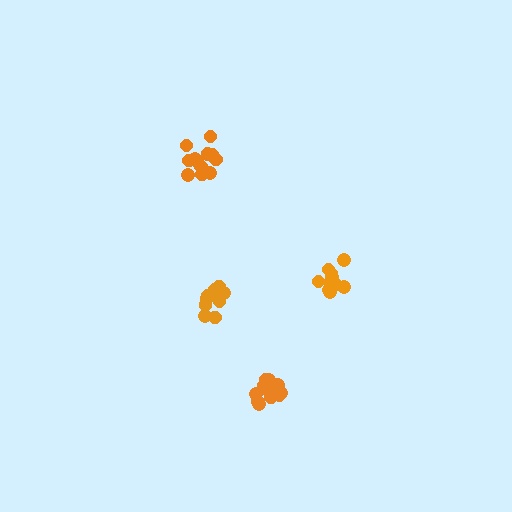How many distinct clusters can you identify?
There are 4 distinct clusters.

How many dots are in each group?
Group 1: 12 dots, Group 2: 11 dots, Group 3: 10 dots, Group 4: 11 dots (44 total).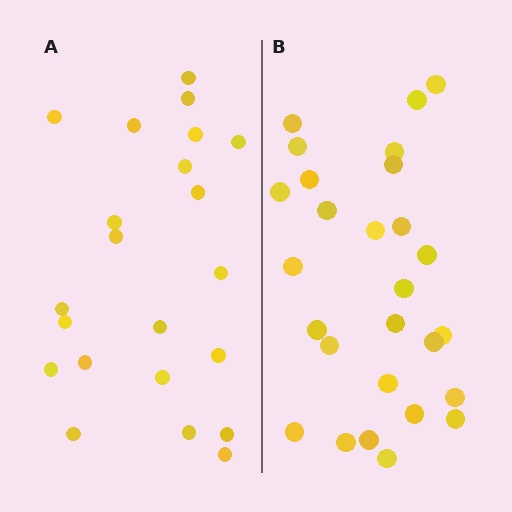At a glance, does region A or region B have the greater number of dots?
Region B (the right region) has more dots.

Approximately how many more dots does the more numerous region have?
Region B has about 5 more dots than region A.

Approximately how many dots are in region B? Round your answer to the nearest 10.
About 30 dots. (The exact count is 27, which rounds to 30.)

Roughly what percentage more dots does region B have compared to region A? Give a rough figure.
About 25% more.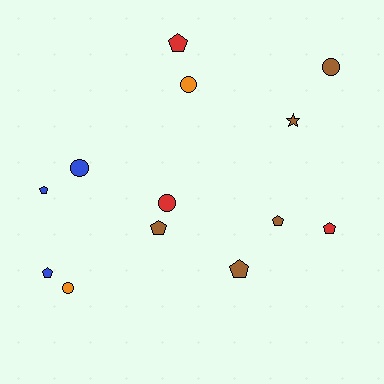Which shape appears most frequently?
Pentagon, with 7 objects.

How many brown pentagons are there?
There are 3 brown pentagons.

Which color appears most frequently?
Brown, with 5 objects.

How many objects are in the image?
There are 13 objects.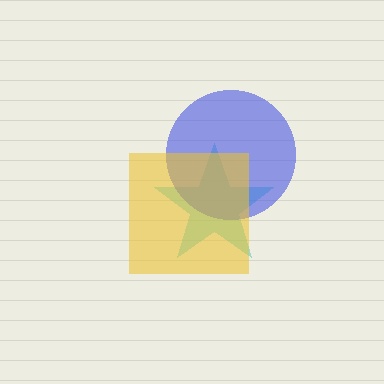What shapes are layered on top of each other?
The layered shapes are: a cyan star, a blue circle, a yellow square.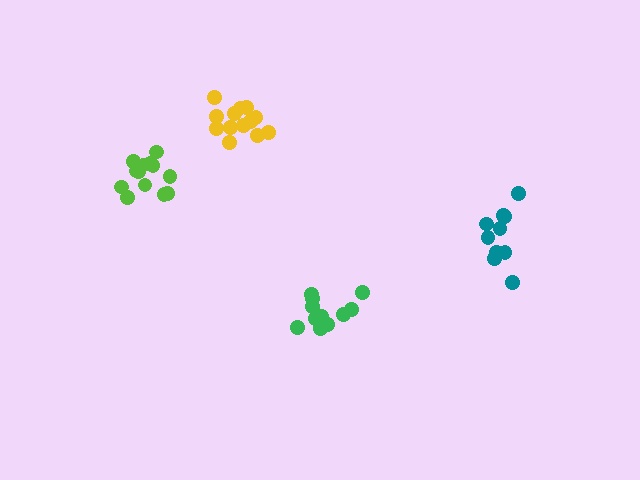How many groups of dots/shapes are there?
There are 4 groups.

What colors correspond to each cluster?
The clusters are colored: yellow, teal, green, lime.